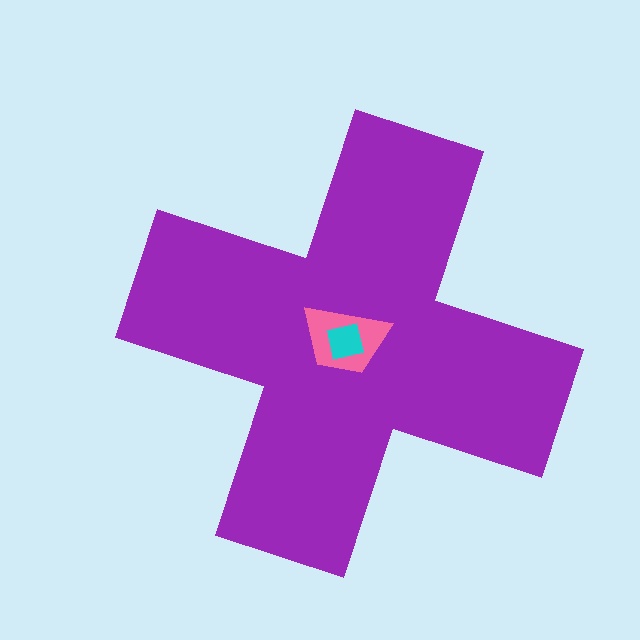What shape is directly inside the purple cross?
The pink trapezoid.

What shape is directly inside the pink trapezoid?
The cyan square.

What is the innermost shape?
The cyan square.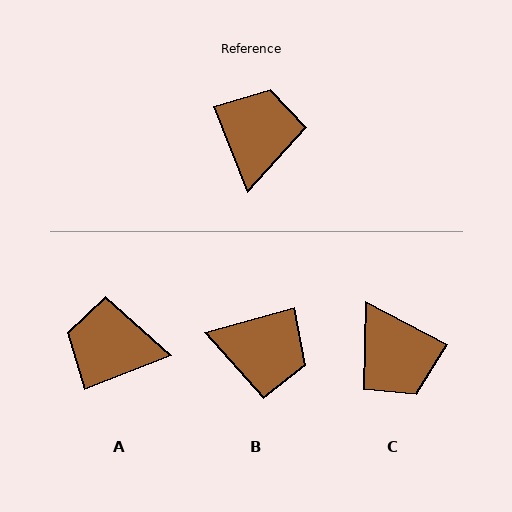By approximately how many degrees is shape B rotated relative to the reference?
Approximately 96 degrees clockwise.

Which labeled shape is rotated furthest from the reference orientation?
C, about 139 degrees away.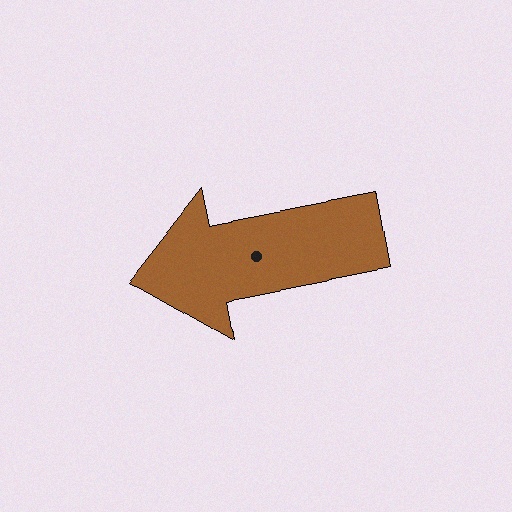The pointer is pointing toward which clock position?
Roughly 9 o'clock.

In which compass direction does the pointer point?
West.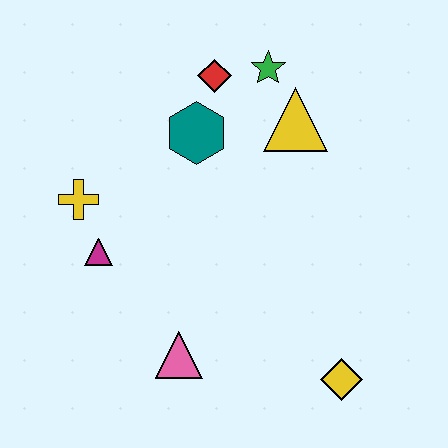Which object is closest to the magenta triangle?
The yellow cross is closest to the magenta triangle.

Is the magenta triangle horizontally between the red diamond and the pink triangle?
No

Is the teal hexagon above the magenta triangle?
Yes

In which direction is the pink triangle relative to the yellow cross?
The pink triangle is below the yellow cross.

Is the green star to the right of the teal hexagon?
Yes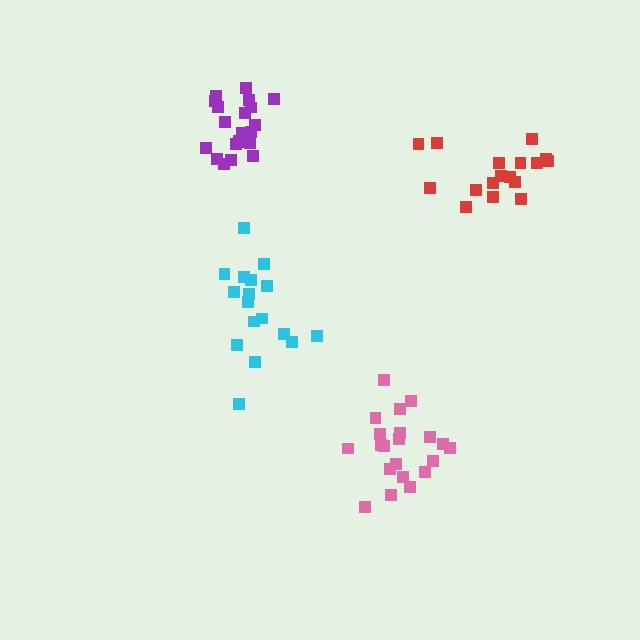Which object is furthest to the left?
The purple cluster is leftmost.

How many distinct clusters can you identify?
There are 4 distinct clusters.